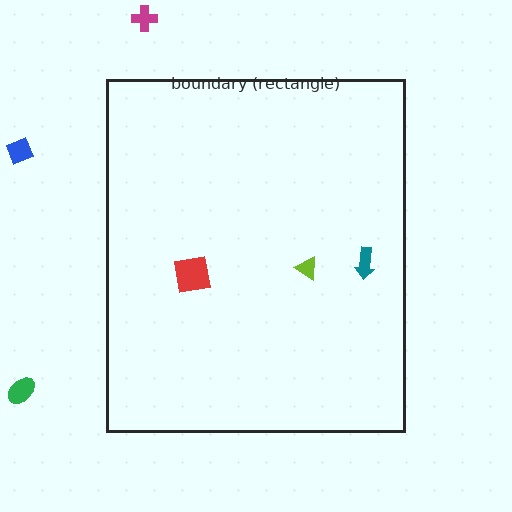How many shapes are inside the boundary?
3 inside, 3 outside.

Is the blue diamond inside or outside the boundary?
Outside.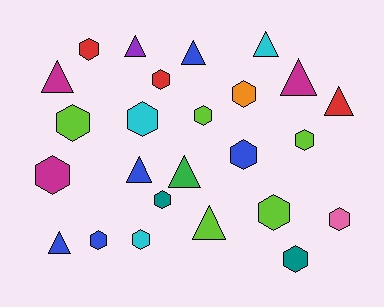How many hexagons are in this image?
There are 15 hexagons.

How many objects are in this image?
There are 25 objects.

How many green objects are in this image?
There is 1 green object.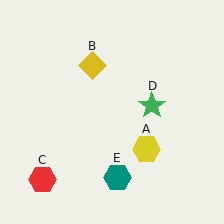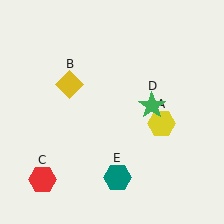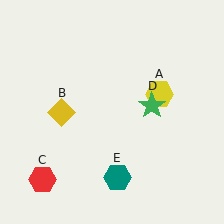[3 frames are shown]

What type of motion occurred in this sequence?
The yellow hexagon (object A), yellow diamond (object B) rotated counterclockwise around the center of the scene.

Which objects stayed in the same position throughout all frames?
Red hexagon (object C) and green star (object D) and teal hexagon (object E) remained stationary.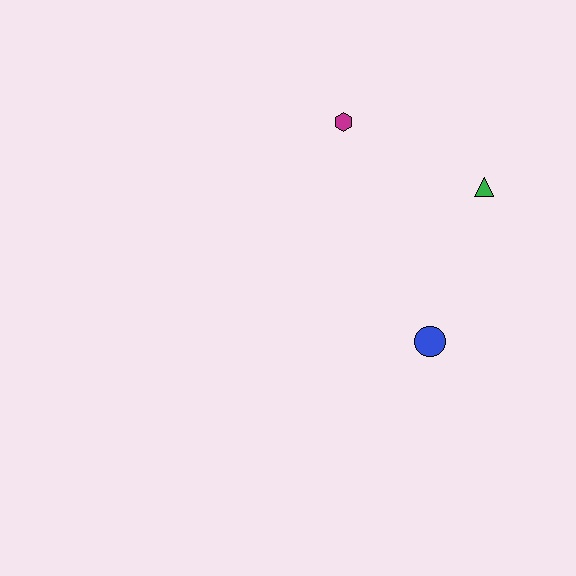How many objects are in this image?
There are 3 objects.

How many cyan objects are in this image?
There are no cyan objects.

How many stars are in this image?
There are no stars.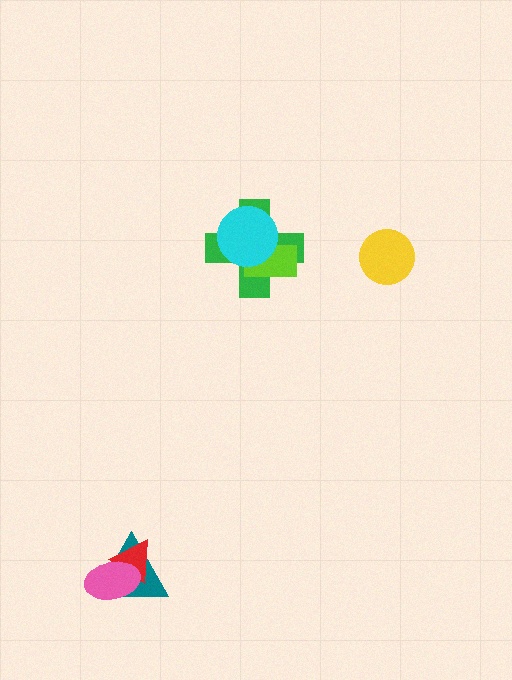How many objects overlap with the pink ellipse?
2 objects overlap with the pink ellipse.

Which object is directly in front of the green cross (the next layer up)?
The lime rectangle is directly in front of the green cross.